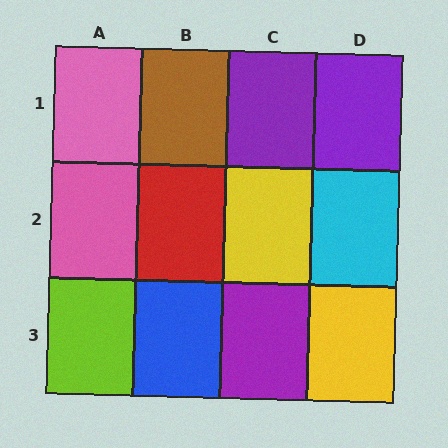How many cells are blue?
1 cell is blue.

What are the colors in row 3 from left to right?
Lime, blue, purple, yellow.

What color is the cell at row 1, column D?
Purple.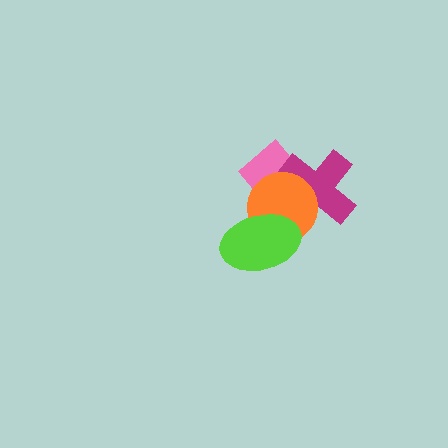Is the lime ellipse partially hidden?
No, no other shape covers it.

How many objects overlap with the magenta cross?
2 objects overlap with the magenta cross.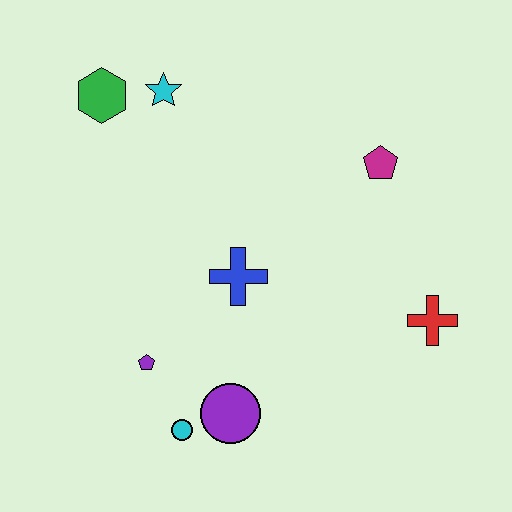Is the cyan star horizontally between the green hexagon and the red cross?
Yes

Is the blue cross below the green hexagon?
Yes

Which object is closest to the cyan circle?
The purple circle is closest to the cyan circle.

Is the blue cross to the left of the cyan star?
No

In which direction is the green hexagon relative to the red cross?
The green hexagon is to the left of the red cross.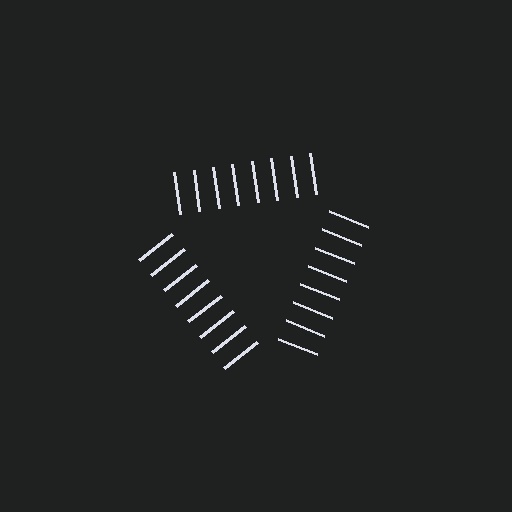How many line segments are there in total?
24 — 8 along each of the 3 edges.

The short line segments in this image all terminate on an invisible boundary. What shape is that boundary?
An illusory triangle — the line segments terminate on its edges but no continuous stroke is drawn.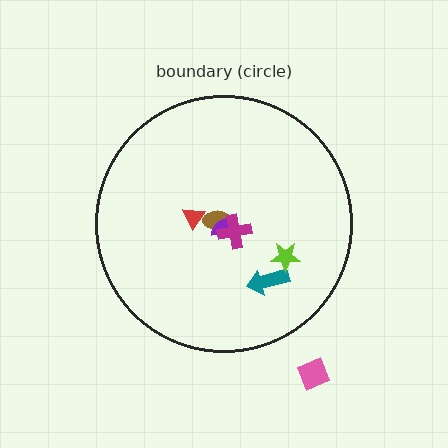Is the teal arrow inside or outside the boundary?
Inside.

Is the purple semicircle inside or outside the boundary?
Inside.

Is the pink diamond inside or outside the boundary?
Outside.